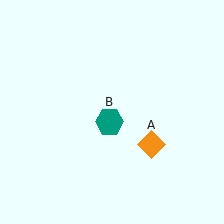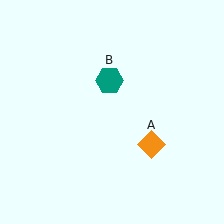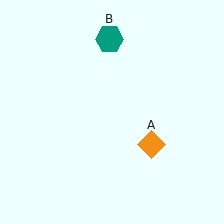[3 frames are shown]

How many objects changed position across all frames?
1 object changed position: teal hexagon (object B).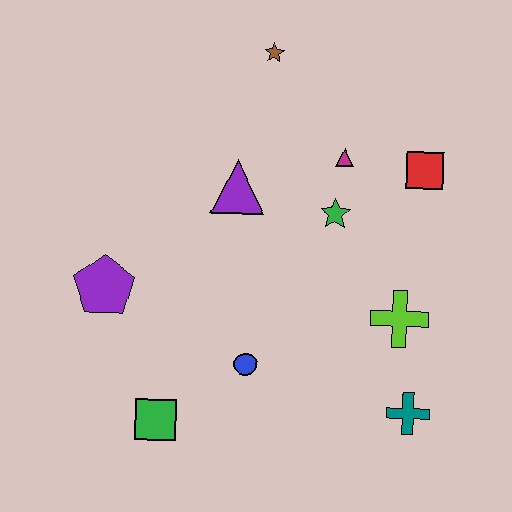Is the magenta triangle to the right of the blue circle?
Yes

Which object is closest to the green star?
The magenta triangle is closest to the green star.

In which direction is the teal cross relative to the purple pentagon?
The teal cross is to the right of the purple pentagon.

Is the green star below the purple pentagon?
No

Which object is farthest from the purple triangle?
The teal cross is farthest from the purple triangle.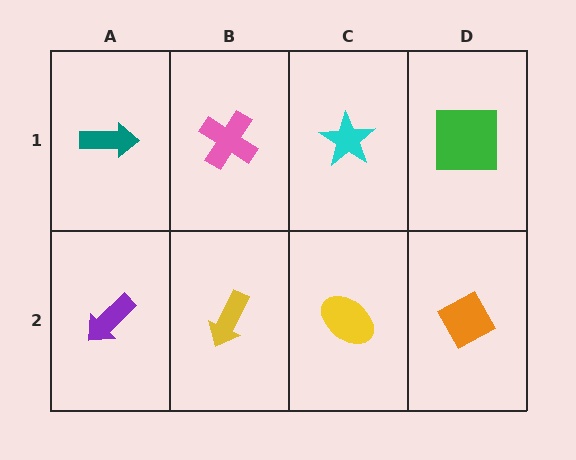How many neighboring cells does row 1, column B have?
3.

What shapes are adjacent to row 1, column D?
An orange diamond (row 2, column D), a cyan star (row 1, column C).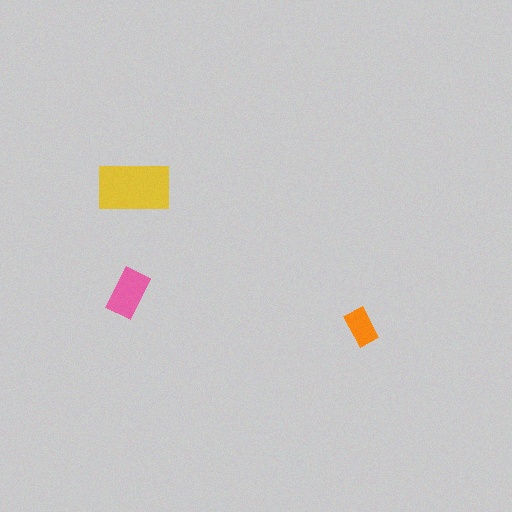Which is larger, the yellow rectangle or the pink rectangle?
The yellow one.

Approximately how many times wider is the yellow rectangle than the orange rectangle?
About 2 times wider.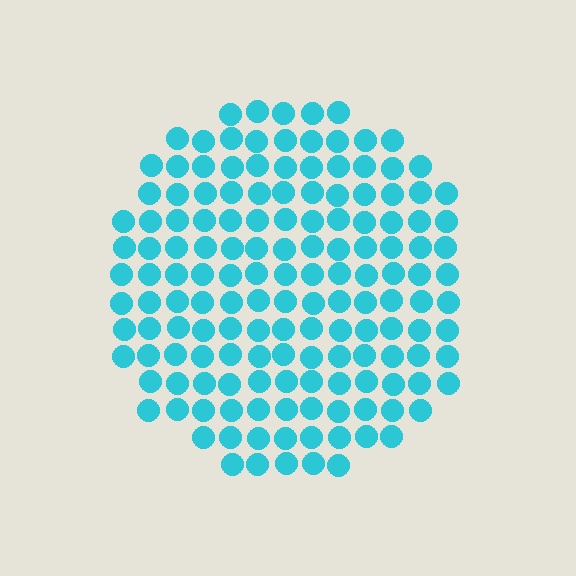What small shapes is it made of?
It is made of small circles.